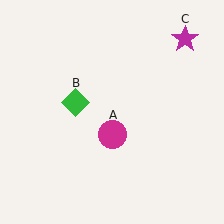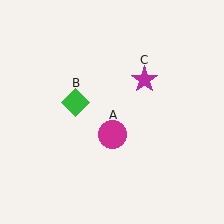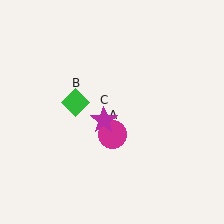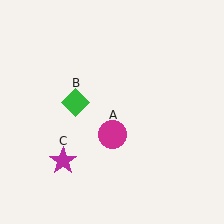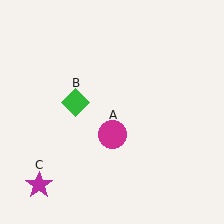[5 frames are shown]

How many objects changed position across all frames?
1 object changed position: magenta star (object C).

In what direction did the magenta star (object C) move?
The magenta star (object C) moved down and to the left.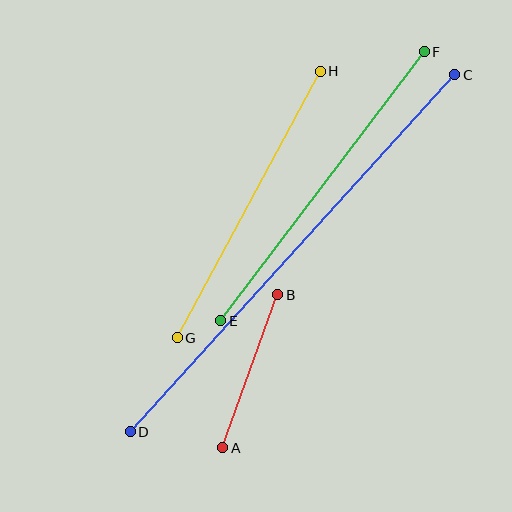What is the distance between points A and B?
The distance is approximately 163 pixels.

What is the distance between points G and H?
The distance is approximately 302 pixels.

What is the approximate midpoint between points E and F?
The midpoint is at approximately (323, 186) pixels.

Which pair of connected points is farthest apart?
Points C and D are farthest apart.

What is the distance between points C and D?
The distance is approximately 483 pixels.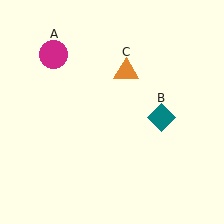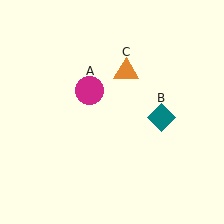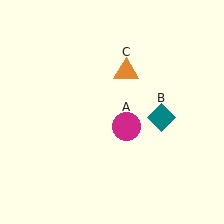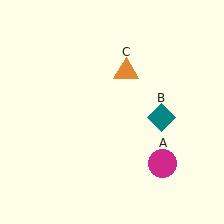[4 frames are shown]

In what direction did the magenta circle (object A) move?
The magenta circle (object A) moved down and to the right.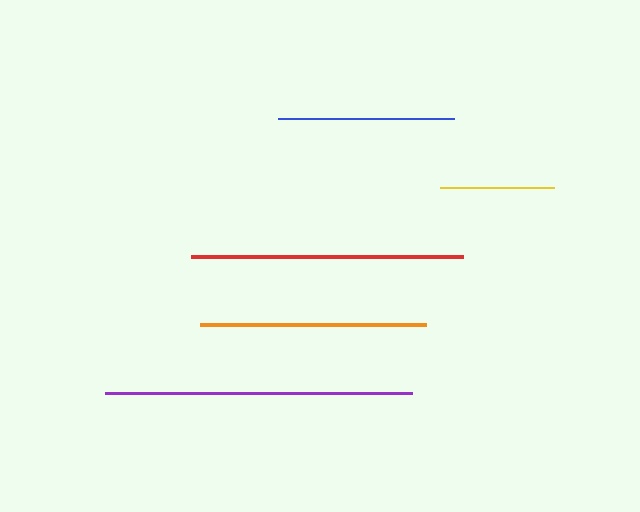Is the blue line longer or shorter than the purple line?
The purple line is longer than the blue line.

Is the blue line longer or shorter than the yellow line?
The blue line is longer than the yellow line.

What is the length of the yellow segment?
The yellow segment is approximately 114 pixels long.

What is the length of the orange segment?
The orange segment is approximately 227 pixels long.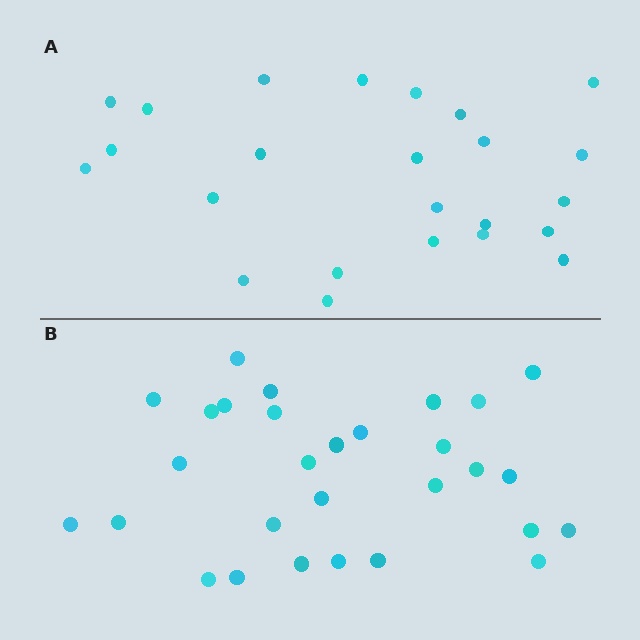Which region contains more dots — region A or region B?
Region B (the bottom region) has more dots.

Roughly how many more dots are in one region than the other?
Region B has about 5 more dots than region A.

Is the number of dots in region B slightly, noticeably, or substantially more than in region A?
Region B has only slightly more — the two regions are fairly close. The ratio is roughly 1.2 to 1.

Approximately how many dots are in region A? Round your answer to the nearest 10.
About 20 dots. (The exact count is 24, which rounds to 20.)